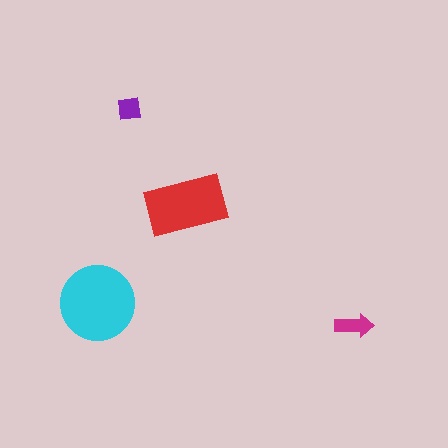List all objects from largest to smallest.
The cyan circle, the red rectangle, the magenta arrow, the purple square.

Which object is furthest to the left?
The cyan circle is leftmost.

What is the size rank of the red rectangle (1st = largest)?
2nd.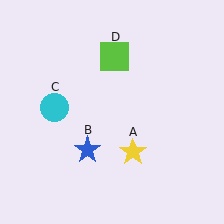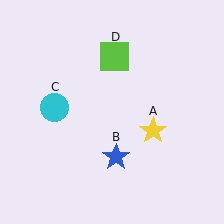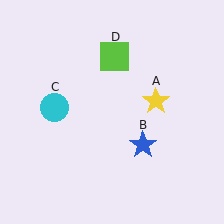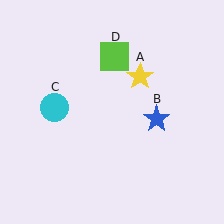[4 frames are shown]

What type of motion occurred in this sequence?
The yellow star (object A), blue star (object B) rotated counterclockwise around the center of the scene.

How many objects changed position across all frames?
2 objects changed position: yellow star (object A), blue star (object B).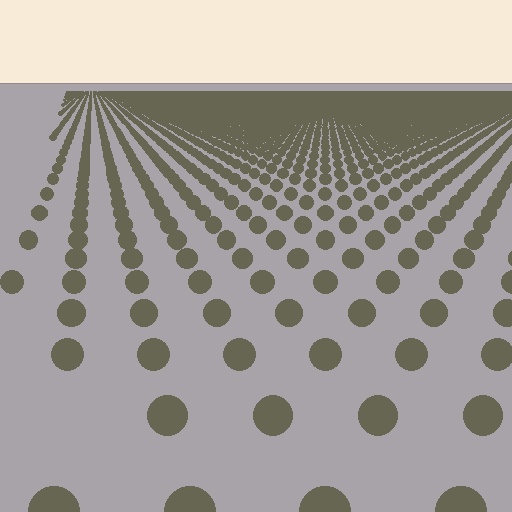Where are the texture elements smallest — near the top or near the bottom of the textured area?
Near the top.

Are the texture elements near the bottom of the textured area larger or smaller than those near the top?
Larger. Near the bottom, elements are closer to the viewer and appear at a bigger on-screen size.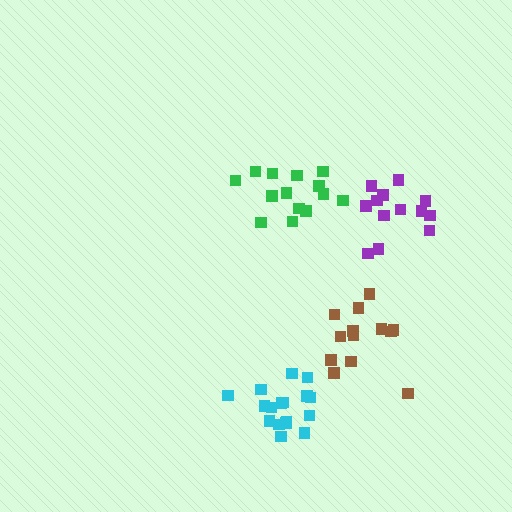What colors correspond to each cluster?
The clusters are colored: brown, cyan, green, purple.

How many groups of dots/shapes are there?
There are 4 groups.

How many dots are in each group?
Group 1: 13 dots, Group 2: 17 dots, Group 3: 14 dots, Group 4: 13 dots (57 total).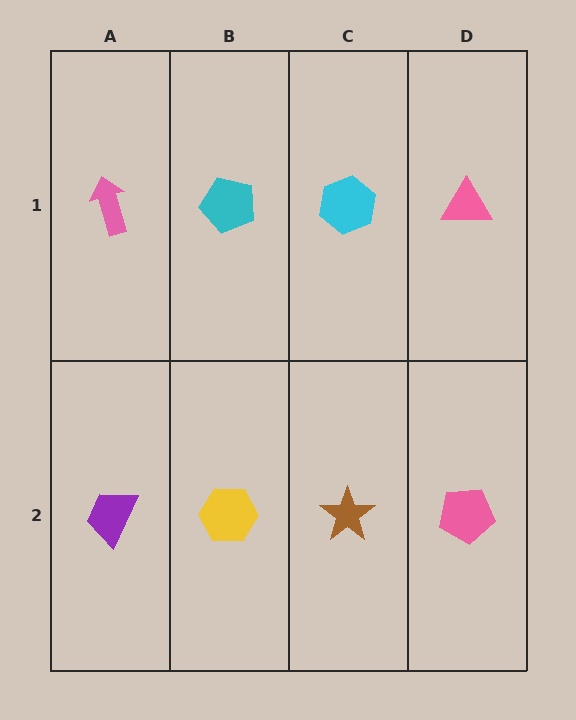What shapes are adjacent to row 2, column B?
A cyan pentagon (row 1, column B), a purple trapezoid (row 2, column A), a brown star (row 2, column C).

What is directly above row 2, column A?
A pink arrow.